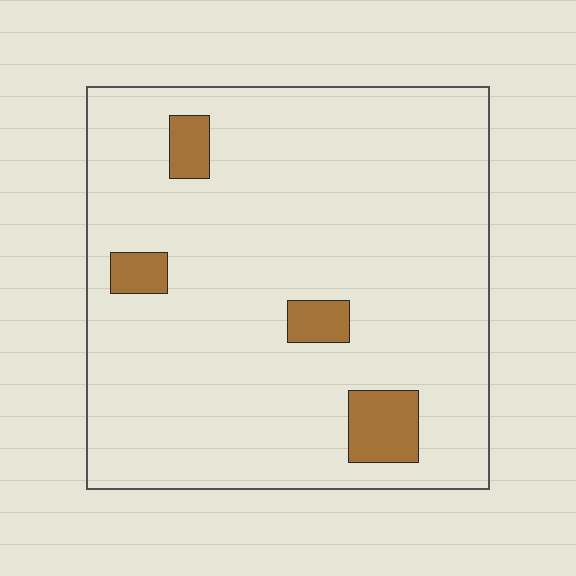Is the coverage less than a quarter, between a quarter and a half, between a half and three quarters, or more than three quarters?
Less than a quarter.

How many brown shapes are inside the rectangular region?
4.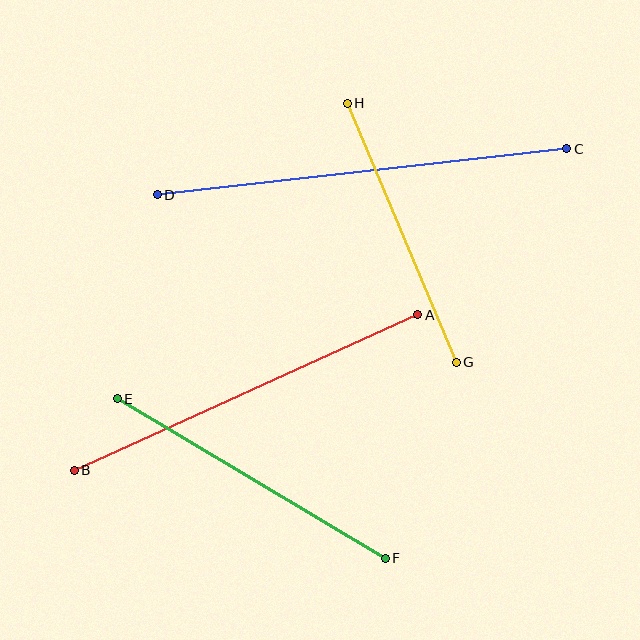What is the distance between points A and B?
The distance is approximately 377 pixels.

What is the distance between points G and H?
The distance is approximately 281 pixels.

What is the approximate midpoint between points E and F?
The midpoint is at approximately (251, 478) pixels.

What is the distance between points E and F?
The distance is approximately 312 pixels.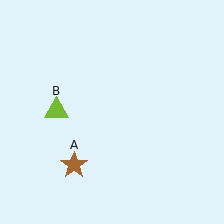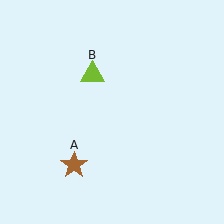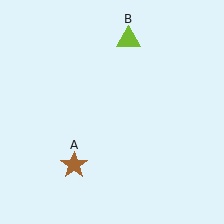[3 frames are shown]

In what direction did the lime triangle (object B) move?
The lime triangle (object B) moved up and to the right.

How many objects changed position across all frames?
1 object changed position: lime triangle (object B).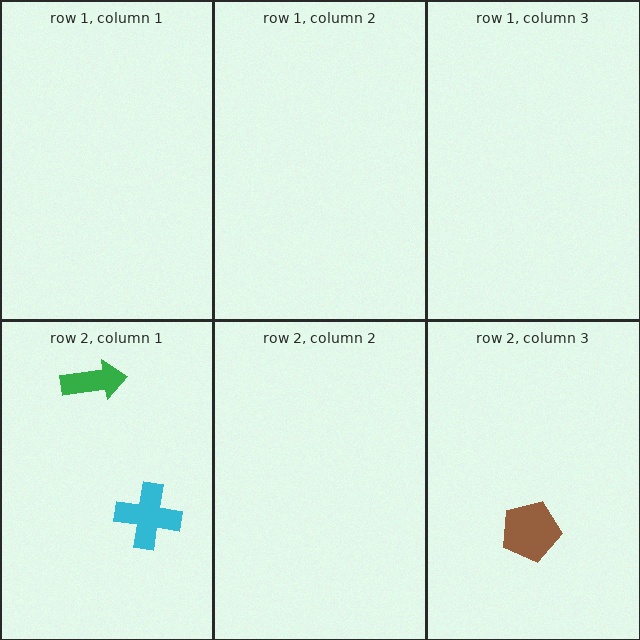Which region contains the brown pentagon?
The row 2, column 3 region.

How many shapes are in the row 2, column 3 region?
1.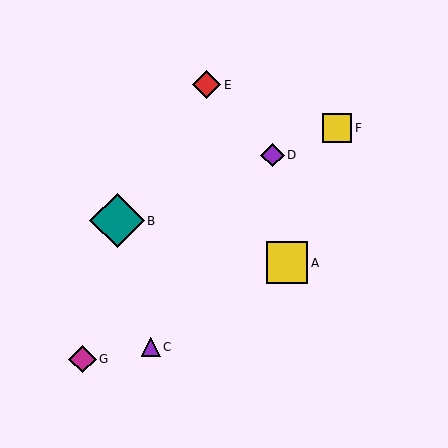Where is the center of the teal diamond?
The center of the teal diamond is at (117, 221).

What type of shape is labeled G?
Shape G is a magenta diamond.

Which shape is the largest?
The teal diamond (labeled B) is the largest.